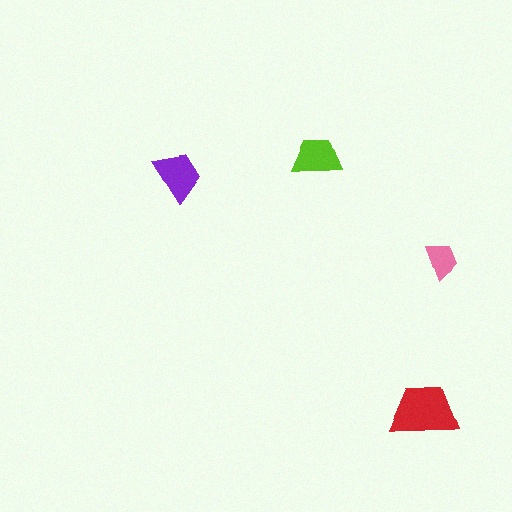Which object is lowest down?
The red trapezoid is bottommost.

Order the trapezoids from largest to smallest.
the red one, the purple one, the lime one, the pink one.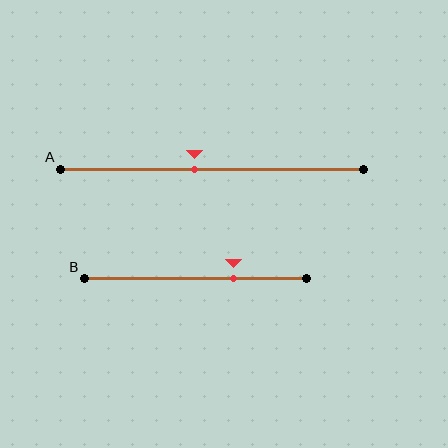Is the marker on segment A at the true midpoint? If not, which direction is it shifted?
No, the marker on segment A is shifted to the left by about 6% of the segment length.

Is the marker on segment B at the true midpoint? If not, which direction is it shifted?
No, the marker on segment B is shifted to the right by about 17% of the segment length.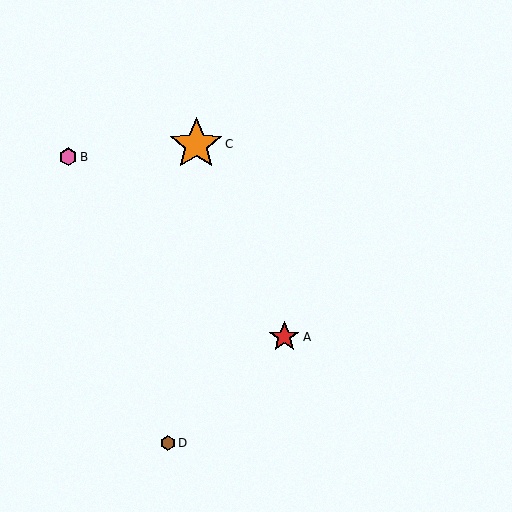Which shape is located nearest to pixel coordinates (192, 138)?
The orange star (labeled C) at (196, 144) is nearest to that location.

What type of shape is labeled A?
Shape A is a red star.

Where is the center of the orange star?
The center of the orange star is at (196, 144).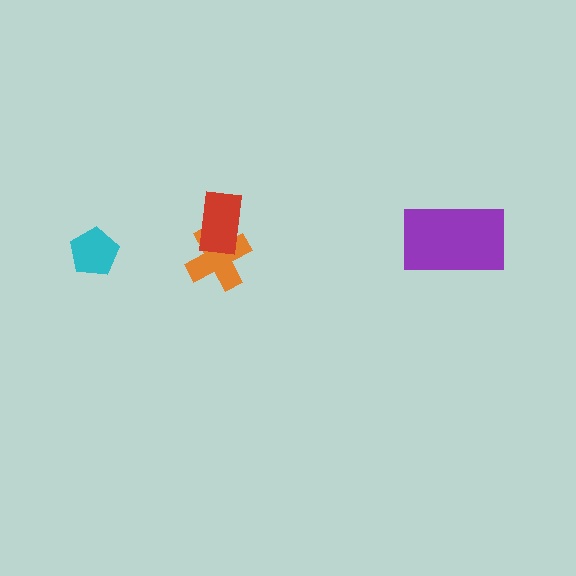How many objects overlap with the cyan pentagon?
0 objects overlap with the cyan pentagon.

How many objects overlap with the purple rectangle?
0 objects overlap with the purple rectangle.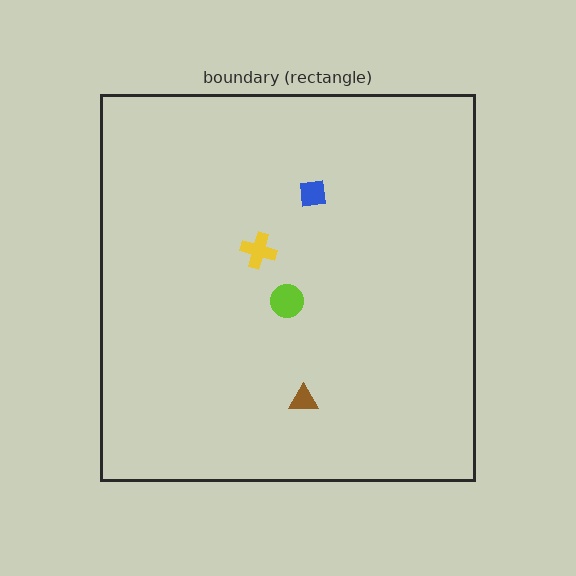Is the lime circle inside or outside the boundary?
Inside.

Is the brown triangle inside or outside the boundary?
Inside.